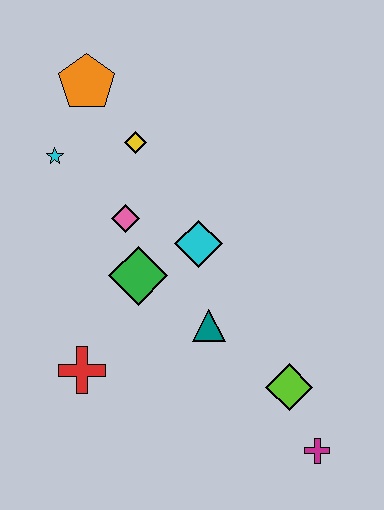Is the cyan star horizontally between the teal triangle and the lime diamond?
No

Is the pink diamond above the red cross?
Yes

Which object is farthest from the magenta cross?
The orange pentagon is farthest from the magenta cross.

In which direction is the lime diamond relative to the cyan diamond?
The lime diamond is below the cyan diamond.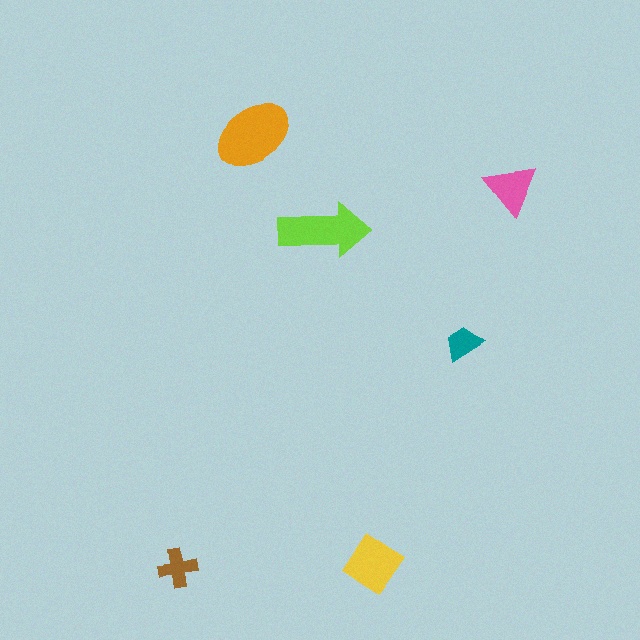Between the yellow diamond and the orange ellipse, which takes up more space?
The orange ellipse.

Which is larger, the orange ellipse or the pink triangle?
The orange ellipse.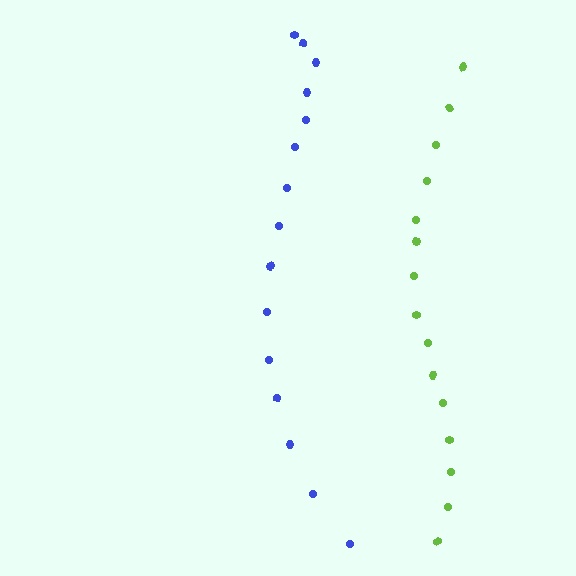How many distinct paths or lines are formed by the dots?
There are 2 distinct paths.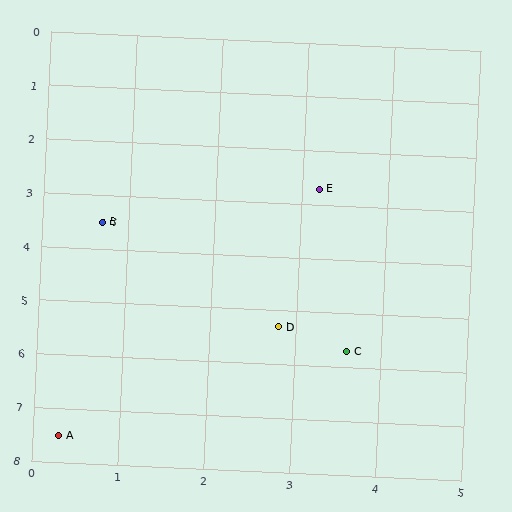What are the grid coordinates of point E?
Point E is at approximately (3.2, 2.7).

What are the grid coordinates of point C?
Point C is at approximately (3.6, 5.7).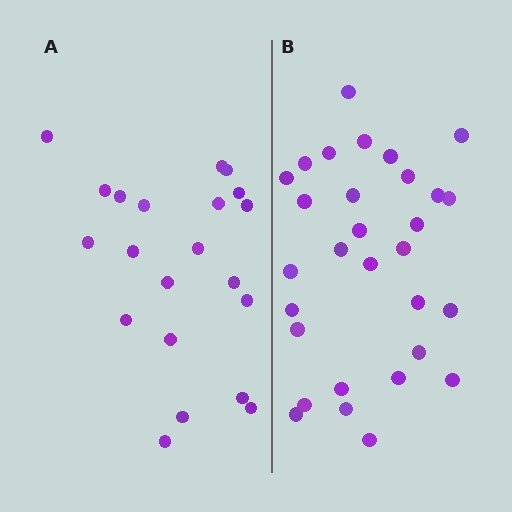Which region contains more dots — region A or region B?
Region B (the right region) has more dots.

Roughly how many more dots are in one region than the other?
Region B has roughly 8 or so more dots than region A.